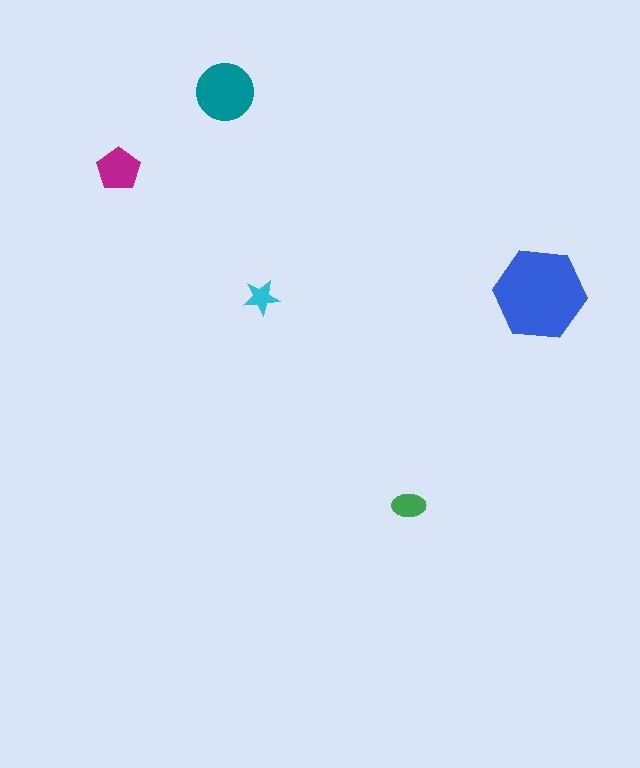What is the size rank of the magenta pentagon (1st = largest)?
3rd.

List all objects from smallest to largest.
The cyan star, the green ellipse, the magenta pentagon, the teal circle, the blue hexagon.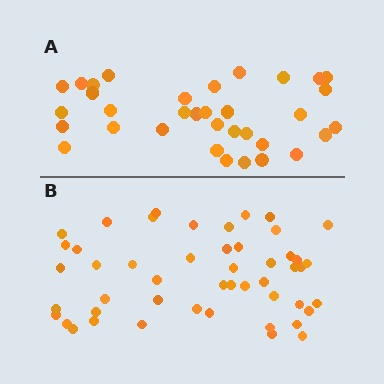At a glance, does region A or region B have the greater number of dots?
Region B (the bottom region) has more dots.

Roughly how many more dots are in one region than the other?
Region B has approximately 15 more dots than region A.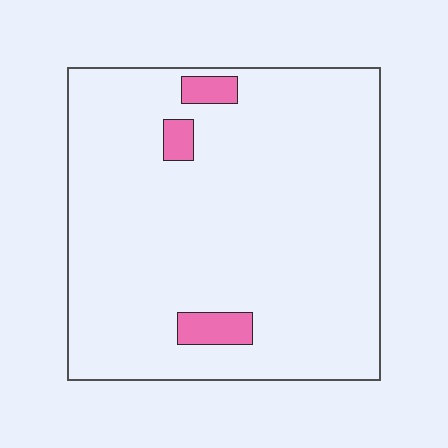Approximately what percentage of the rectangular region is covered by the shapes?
Approximately 5%.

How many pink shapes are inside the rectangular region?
3.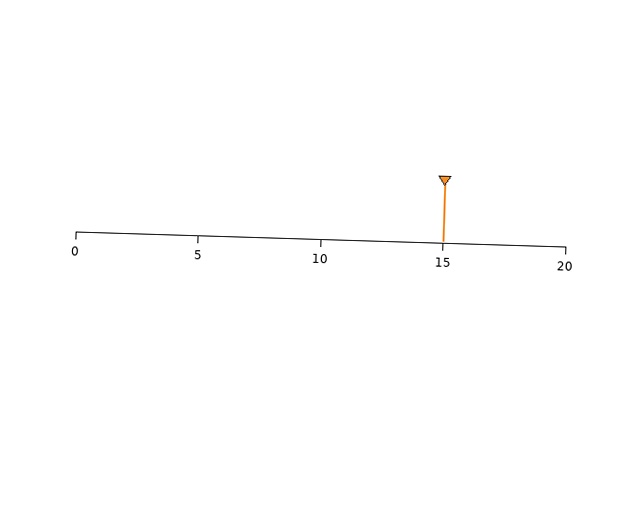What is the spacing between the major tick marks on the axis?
The major ticks are spaced 5 apart.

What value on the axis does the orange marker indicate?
The marker indicates approximately 15.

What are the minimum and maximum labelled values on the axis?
The axis runs from 0 to 20.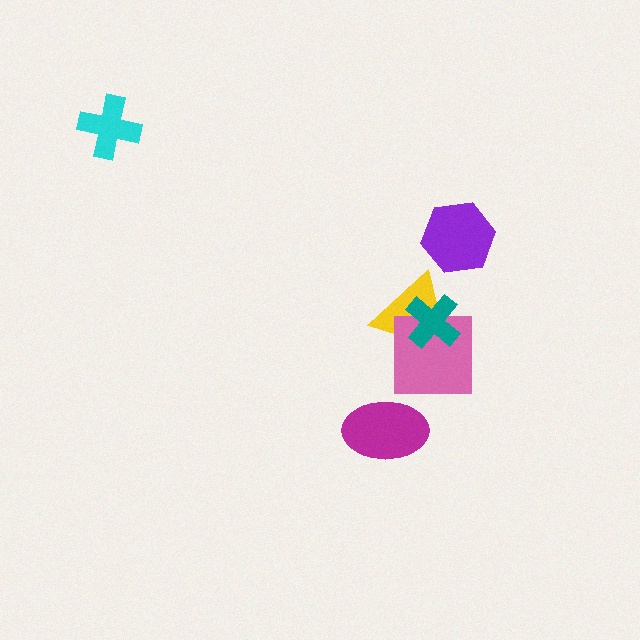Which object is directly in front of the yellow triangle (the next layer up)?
The pink square is directly in front of the yellow triangle.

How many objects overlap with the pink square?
2 objects overlap with the pink square.